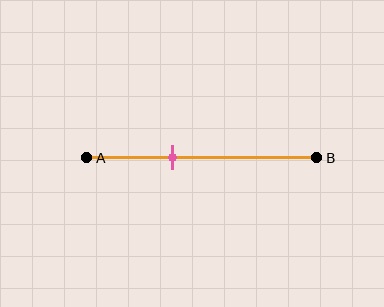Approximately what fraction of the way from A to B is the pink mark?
The pink mark is approximately 35% of the way from A to B.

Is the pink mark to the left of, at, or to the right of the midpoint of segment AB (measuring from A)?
The pink mark is to the left of the midpoint of segment AB.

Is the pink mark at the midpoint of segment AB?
No, the mark is at about 35% from A, not at the 50% midpoint.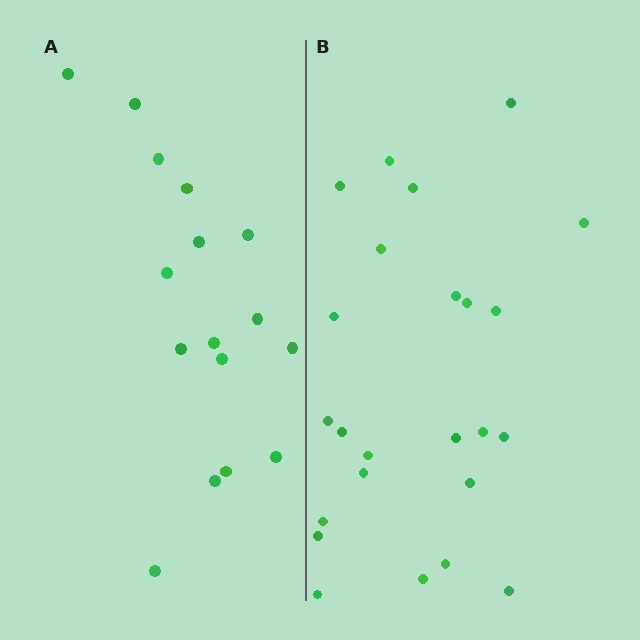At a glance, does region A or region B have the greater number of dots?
Region B (the right region) has more dots.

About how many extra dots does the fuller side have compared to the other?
Region B has roughly 8 or so more dots than region A.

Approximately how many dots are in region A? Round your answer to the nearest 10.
About 20 dots. (The exact count is 16, which rounds to 20.)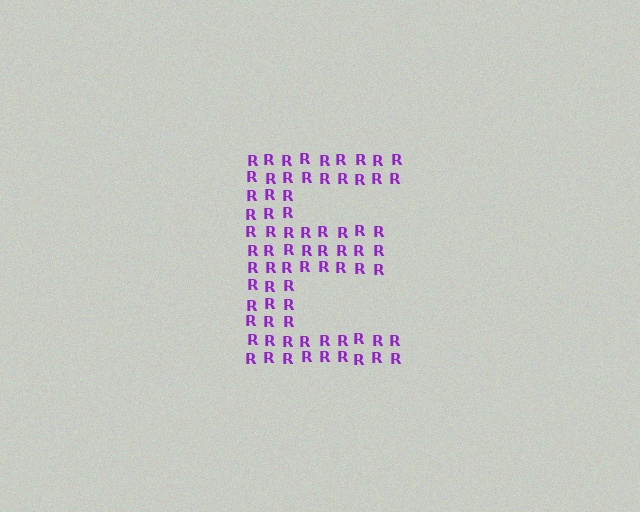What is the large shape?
The large shape is the letter E.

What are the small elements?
The small elements are letter R's.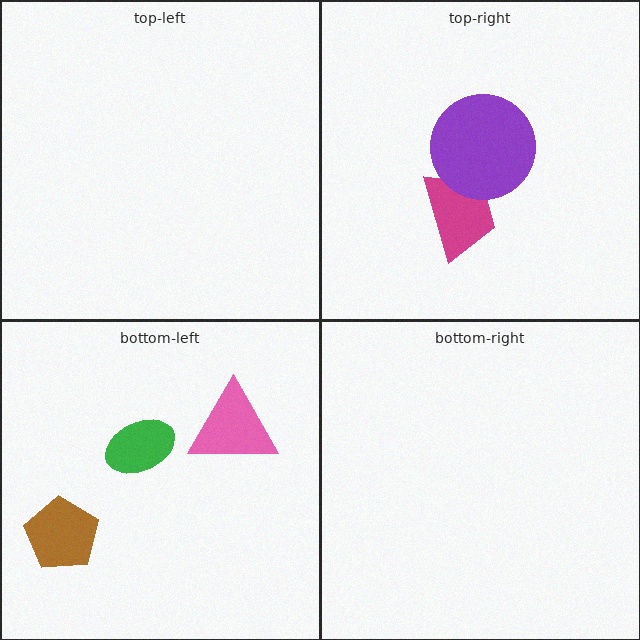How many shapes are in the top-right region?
2.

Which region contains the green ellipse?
The bottom-left region.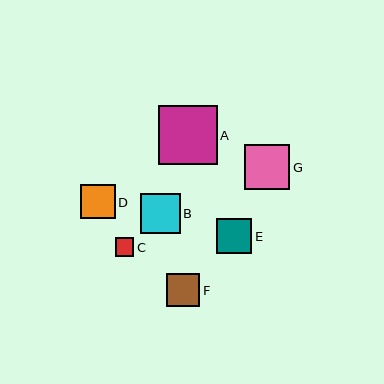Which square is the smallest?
Square C is the smallest with a size of approximately 19 pixels.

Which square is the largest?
Square A is the largest with a size of approximately 59 pixels.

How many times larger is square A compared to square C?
Square A is approximately 3.2 times the size of square C.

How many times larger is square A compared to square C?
Square A is approximately 3.2 times the size of square C.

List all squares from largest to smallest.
From largest to smallest: A, G, B, E, D, F, C.